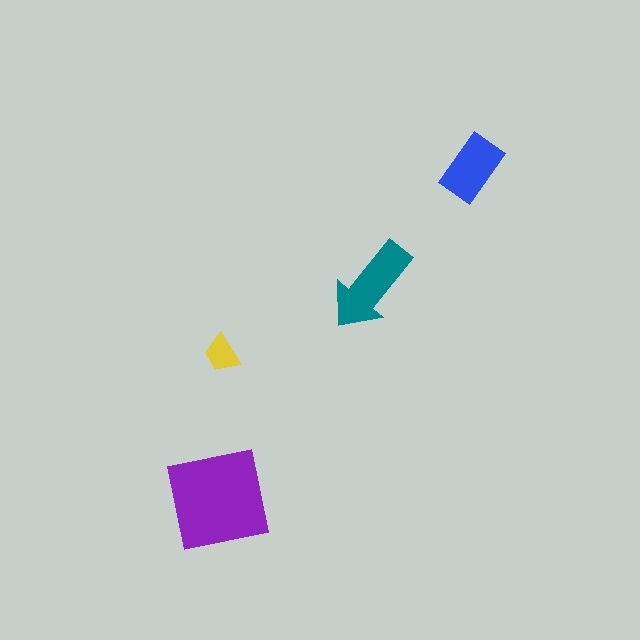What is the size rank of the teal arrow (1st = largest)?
2nd.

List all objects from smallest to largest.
The yellow trapezoid, the blue rectangle, the teal arrow, the purple square.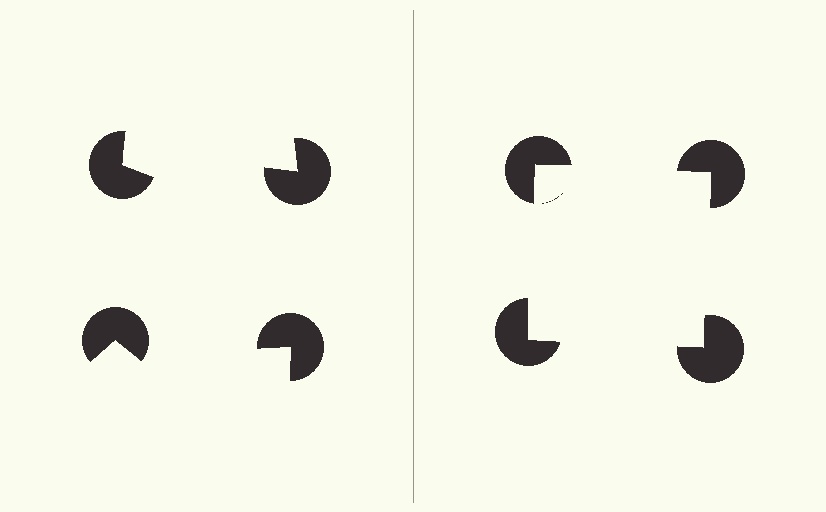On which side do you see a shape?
An illusory square appears on the right side. On the left side the wedge cuts are rotated, so no coherent shape forms.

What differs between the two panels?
The pac-man discs are positioned identically on both sides; only the wedge orientations differ. On the right they align to a square; on the left they are misaligned.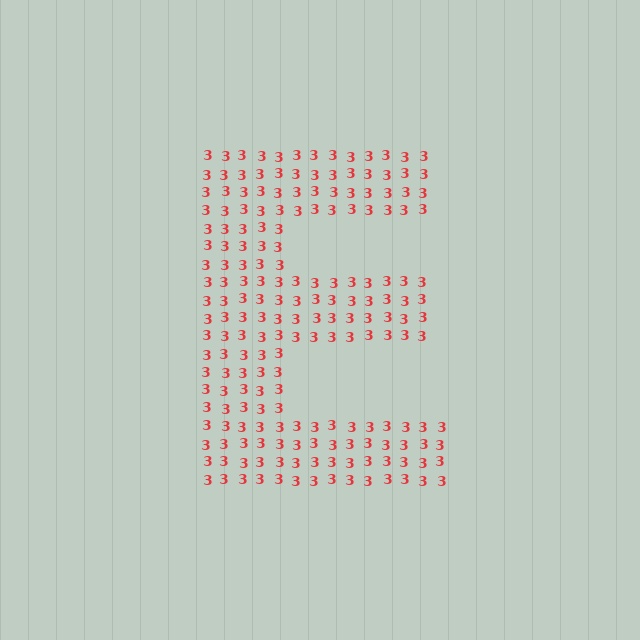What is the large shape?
The large shape is the letter E.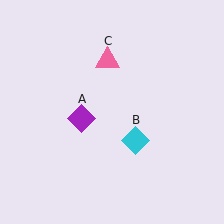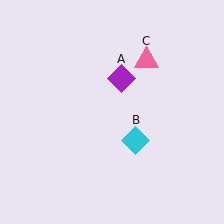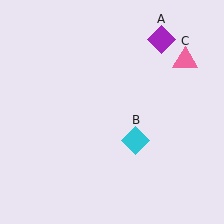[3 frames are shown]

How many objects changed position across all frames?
2 objects changed position: purple diamond (object A), pink triangle (object C).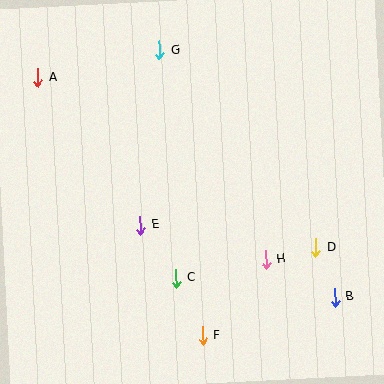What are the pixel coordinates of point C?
Point C is at (176, 278).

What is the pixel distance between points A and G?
The distance between A and G is 125 pixels.